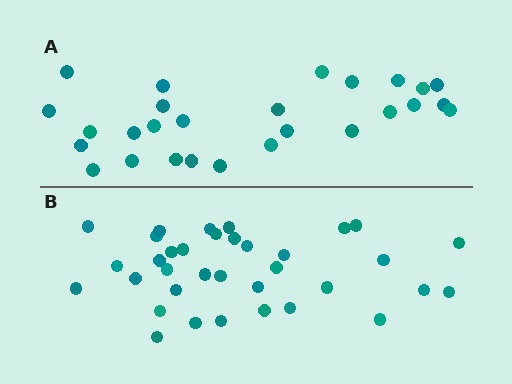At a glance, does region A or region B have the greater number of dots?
Region B (the bottom region) has more dots.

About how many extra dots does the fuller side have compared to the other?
Region B has roughly 8 or so more dots than region A.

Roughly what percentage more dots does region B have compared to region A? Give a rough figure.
About 30% more.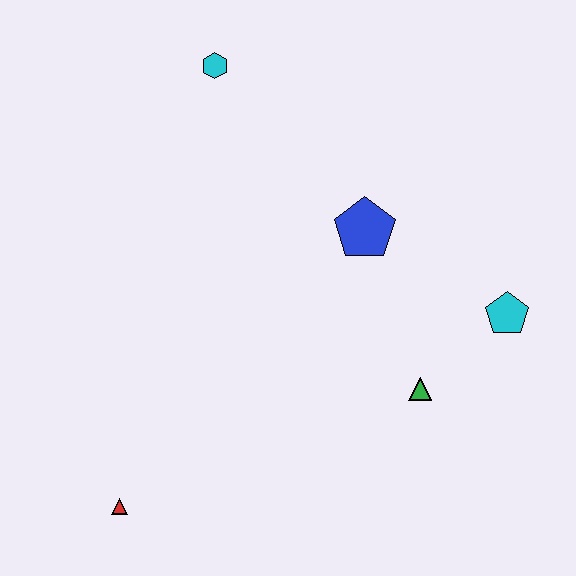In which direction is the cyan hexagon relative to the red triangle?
The cyan hexagon is above the red triangle.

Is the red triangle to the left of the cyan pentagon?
Yes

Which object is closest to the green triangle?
The cyan pentagon is closest to the green triangle.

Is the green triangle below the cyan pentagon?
Yes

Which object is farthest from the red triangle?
The cyan hexagon is farthest from the red triangle.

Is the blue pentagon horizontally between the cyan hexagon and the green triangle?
Yes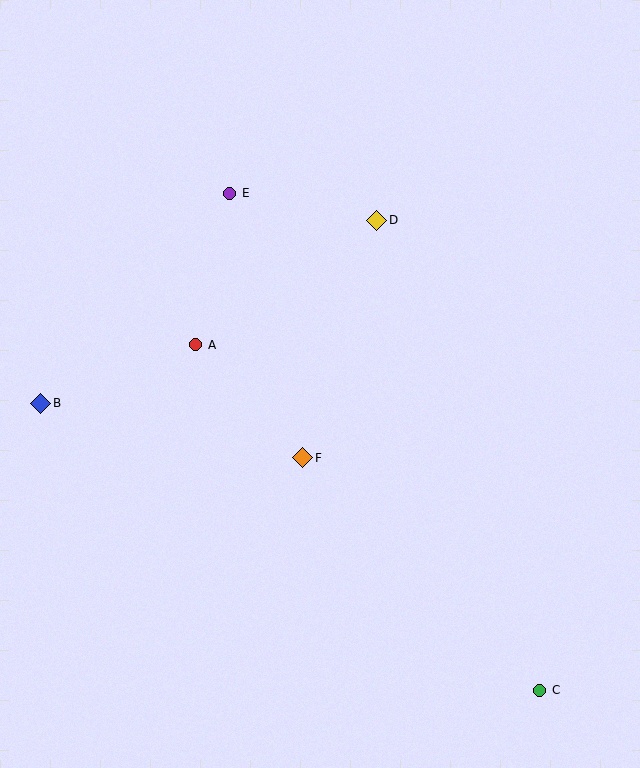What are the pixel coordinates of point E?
Point E is at (230, 193).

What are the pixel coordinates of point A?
Point A is at (196, 345).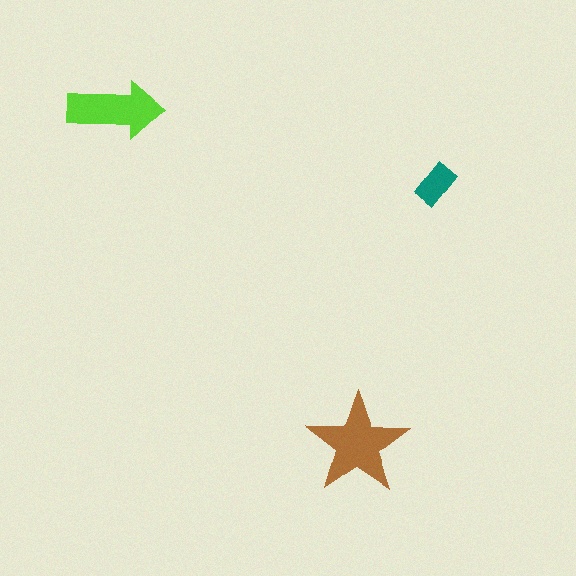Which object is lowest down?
The brown star is bottommost.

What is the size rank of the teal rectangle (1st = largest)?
3rd.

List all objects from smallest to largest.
The teal rectangle, the lime arrow, the brown star.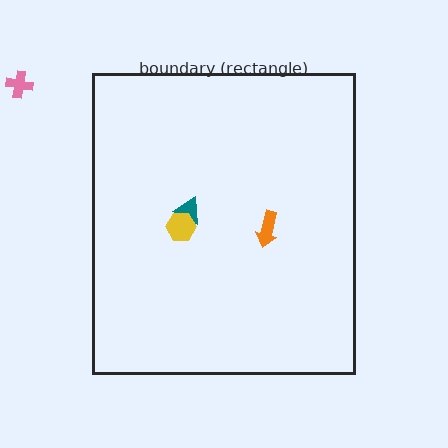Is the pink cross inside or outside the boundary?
Outside.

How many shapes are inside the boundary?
3 inside, 1 outside.